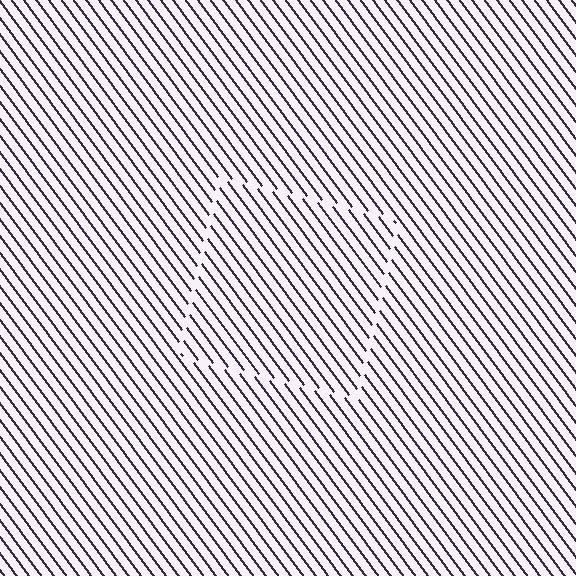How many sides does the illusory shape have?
4 sides — the line-ends trace a square.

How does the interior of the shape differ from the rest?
The interior of the shape contains the same grating, shifted by half a period — the contour is defined by the phase discontinuity where line-ends from the inner and outer gratings abut.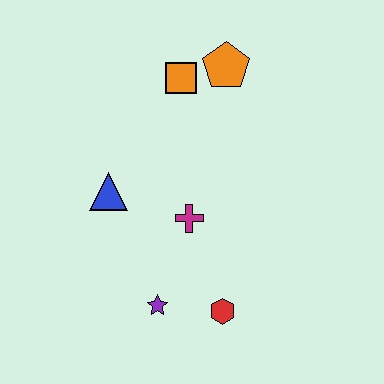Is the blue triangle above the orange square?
No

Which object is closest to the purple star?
The red hexagon is closest to the purple star.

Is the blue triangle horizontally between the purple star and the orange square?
No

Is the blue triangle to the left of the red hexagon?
Yes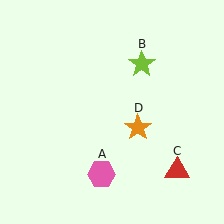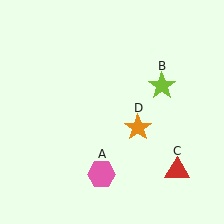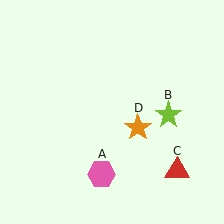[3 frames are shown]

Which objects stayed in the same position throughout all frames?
Pink hexagon (object A) and red triangle (object C) and orange star (object D) remained stationary.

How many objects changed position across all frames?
1 object changed position: lime star (object B).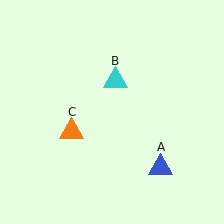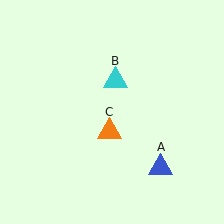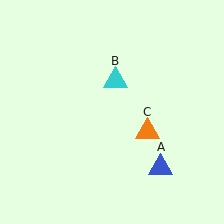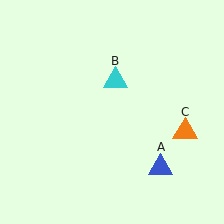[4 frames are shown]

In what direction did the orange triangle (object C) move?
The orange triangle (object C) moved right.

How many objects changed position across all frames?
1 object changed position: orange triangle (object C).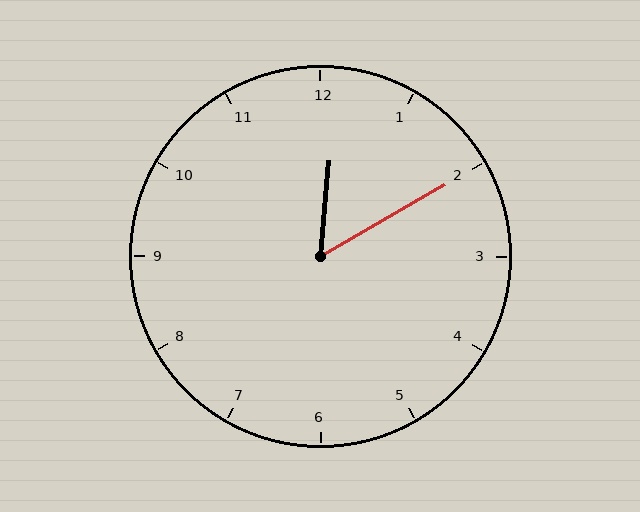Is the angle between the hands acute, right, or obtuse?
It is acute.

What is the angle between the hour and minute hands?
Approximately 55 degrees.